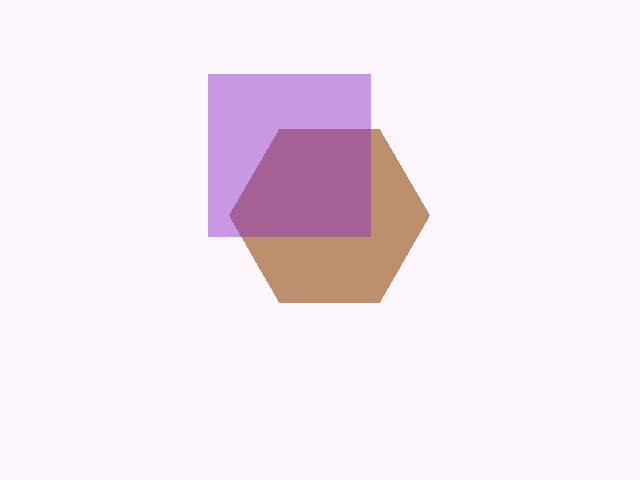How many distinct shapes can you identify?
There are 2 distinct shapes: a brown hexagon, a purple square.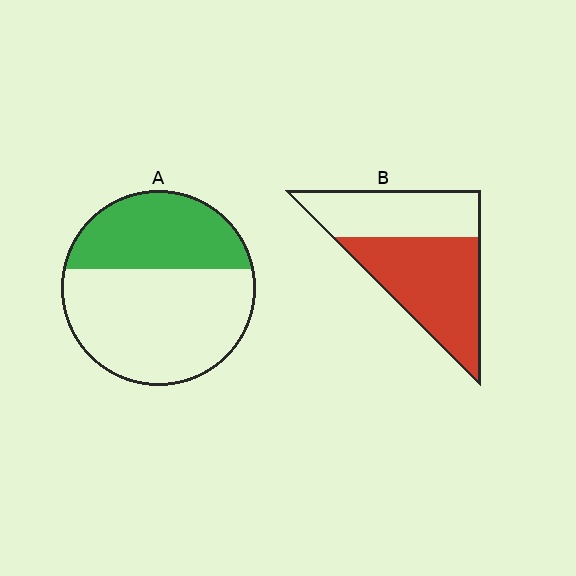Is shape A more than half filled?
No.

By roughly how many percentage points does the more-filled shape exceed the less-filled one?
By roughly 20 percentage points (B over A).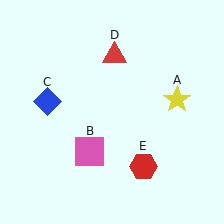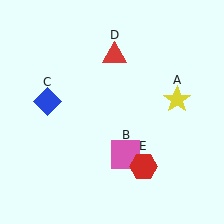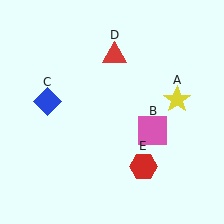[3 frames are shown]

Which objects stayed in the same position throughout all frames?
Yellow star (object A) and blue diamond (object C) and red triangle (object D) and red hexagon (object E) remained stationary.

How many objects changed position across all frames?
1 object changed position: pink square (object B).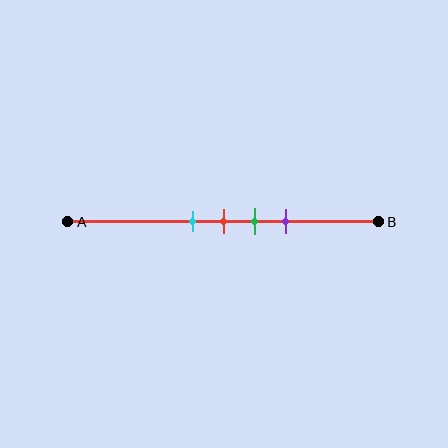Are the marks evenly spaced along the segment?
Yes, the marks are approximately evenly spaced.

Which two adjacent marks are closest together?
The cyan and red marks are the closest adjacent pair.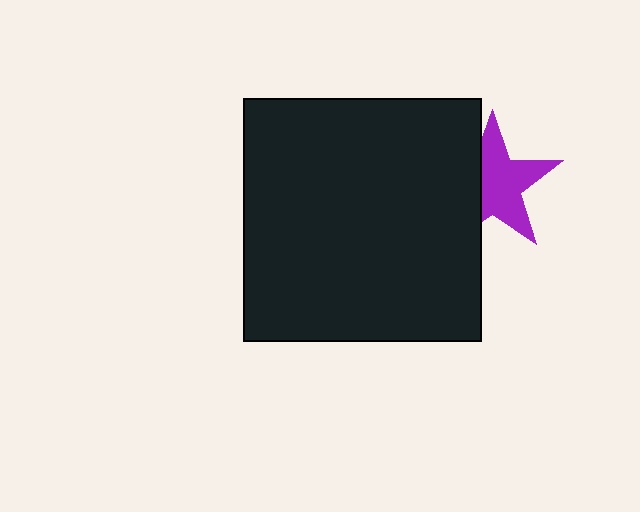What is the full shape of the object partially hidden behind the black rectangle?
The partially hidden object is a purple star.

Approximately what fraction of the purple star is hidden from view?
Roughly 35% of the purple star is hidden behind the black rectangle.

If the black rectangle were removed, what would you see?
You would see the complete purple star.